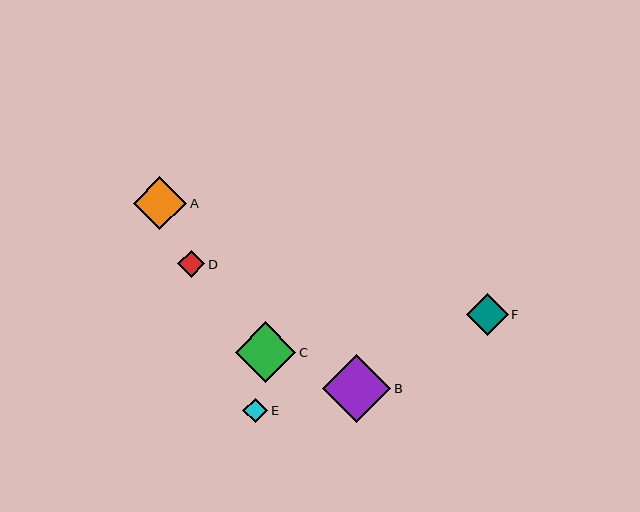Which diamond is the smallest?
Diamond E is the smallest with a size of approximately 25 pixels.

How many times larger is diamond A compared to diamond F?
Diamond A is approximately 1.3 times the size of diamond F.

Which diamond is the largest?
Diamond B is the largest with a size of approximately 69 pixels.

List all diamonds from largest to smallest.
From largest to smallest: B, C, A, F, D, E.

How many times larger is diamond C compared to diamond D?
Diamond C is approximately 2.2 times the size of diamond D.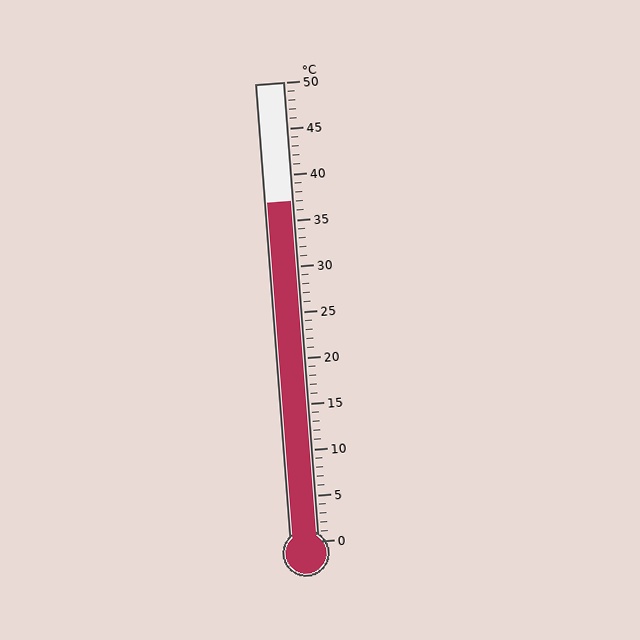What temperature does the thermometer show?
The thermometer shows approximately 37°C.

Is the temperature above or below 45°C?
The temperature is below 45°C.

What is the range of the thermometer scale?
The thermometer scale ranges from 0°C to 50°C.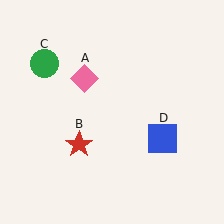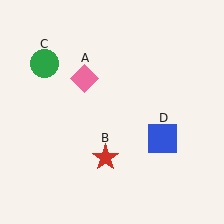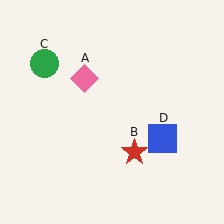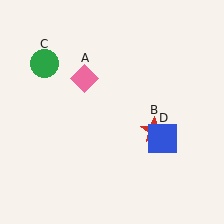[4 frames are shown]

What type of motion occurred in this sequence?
The red star (object B) rotated counterclockwise around the center of the scene.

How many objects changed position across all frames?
1 object changed position: red star (object B).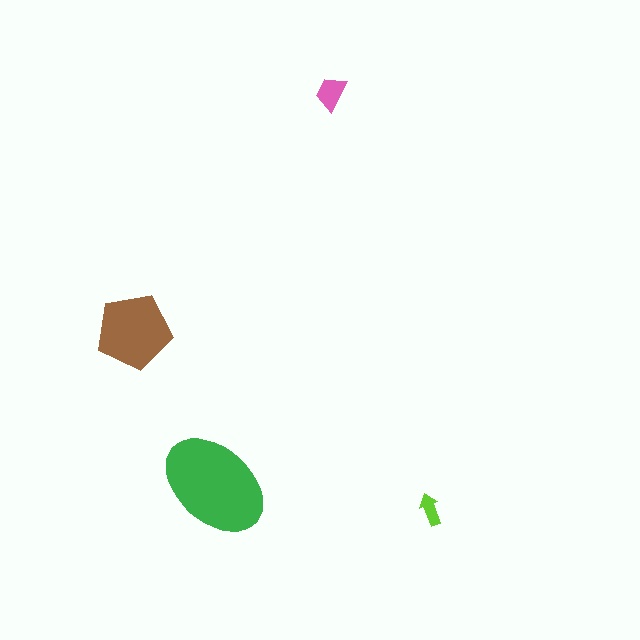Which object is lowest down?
The lime arrow is bottommost.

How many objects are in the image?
There are 4 objects in the image.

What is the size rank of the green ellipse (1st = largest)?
1st.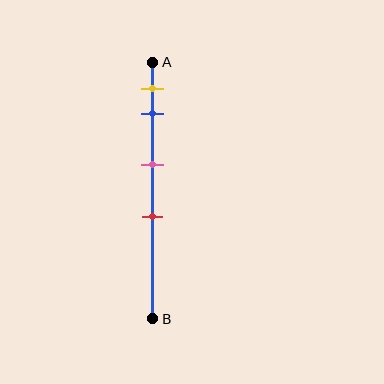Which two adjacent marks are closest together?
The yellow and blue marks are the closest adjacent pair.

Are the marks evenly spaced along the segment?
No, the marks are not evenly spaced.